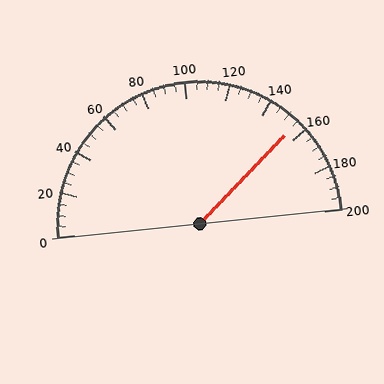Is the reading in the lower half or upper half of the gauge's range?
The reading is in the upper half of the range (0 to 200).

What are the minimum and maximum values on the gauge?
The gauge ranges from 0 to 200.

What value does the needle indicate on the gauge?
The needle indicates approximately 155.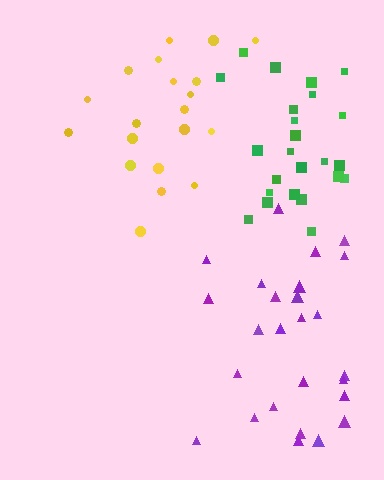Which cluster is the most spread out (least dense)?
Purple.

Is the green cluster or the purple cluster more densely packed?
Green.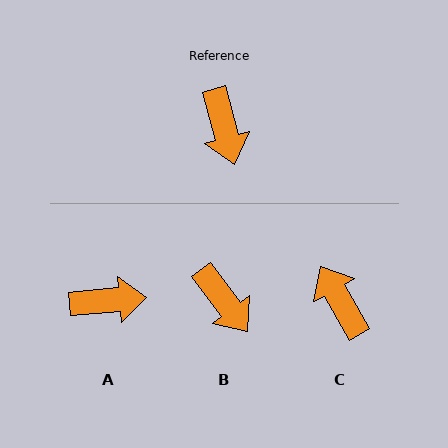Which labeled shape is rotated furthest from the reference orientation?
C, about 166 degrees away.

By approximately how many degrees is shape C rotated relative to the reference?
Approximately 166 degrees clockwise.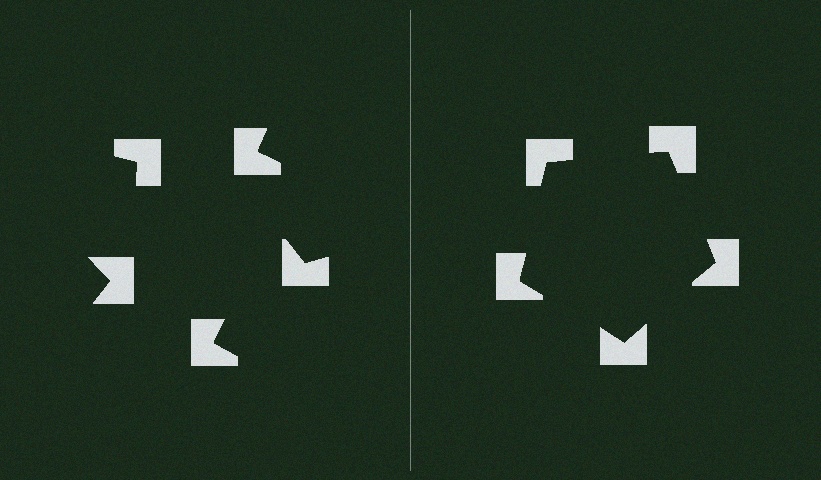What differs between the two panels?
The notched squares are positioned identically on both sides; only the wedge orientations differ. On the right they align to a pentagon; on the left they are misaligned.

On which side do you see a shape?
An illusory pentagon appears on the right side. On the left side the wedge cuts are rotated, so no coherent shape forms.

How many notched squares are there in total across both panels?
10 — 5 on each side.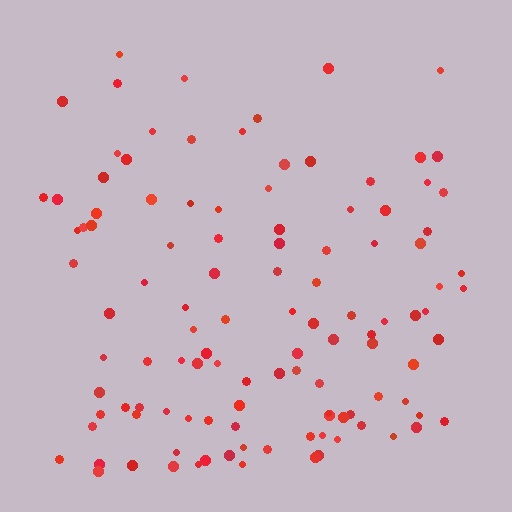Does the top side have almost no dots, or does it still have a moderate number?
Still a moderate number, just noticeably fewer than the bottom.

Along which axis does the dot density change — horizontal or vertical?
Vertical.